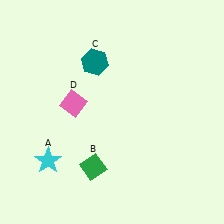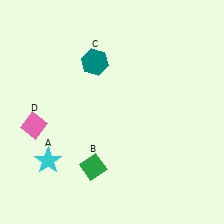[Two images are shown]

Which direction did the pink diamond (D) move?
The pink diamond (D) moved left.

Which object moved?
The pink diamond (D) moved left.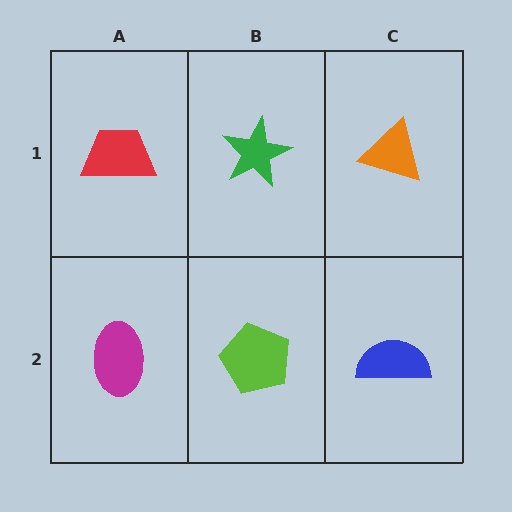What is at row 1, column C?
An orange triangle.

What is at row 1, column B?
A green star.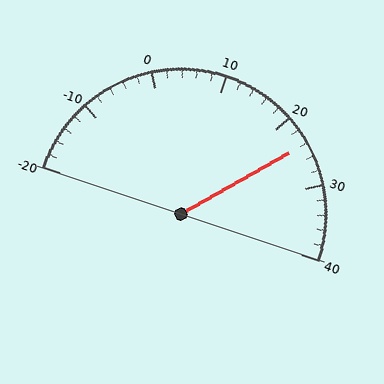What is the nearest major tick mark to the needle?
The nearest major tick mark is 20.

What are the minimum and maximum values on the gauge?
The gauge ranges from -20 to 40.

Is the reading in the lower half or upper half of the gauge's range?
The reading is in the upper half of the range (-20 to 40).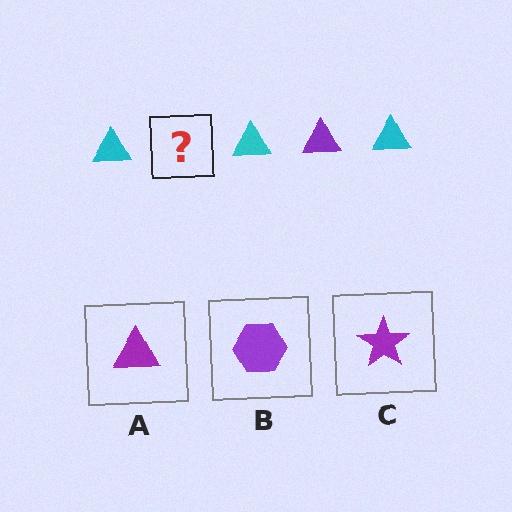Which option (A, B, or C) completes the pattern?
A.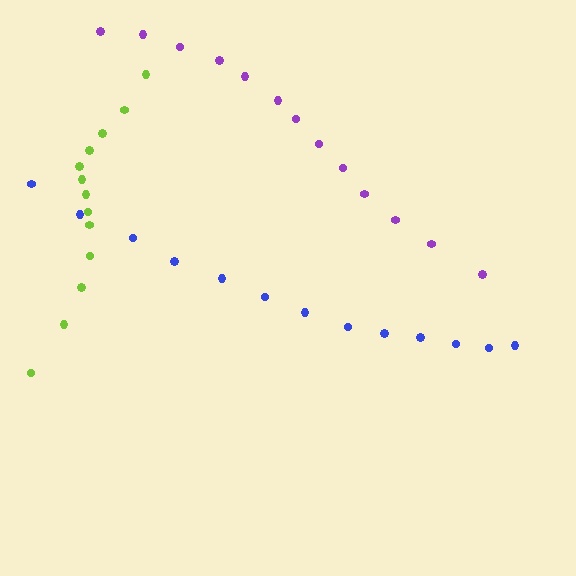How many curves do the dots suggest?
There are 3 distinct paths.